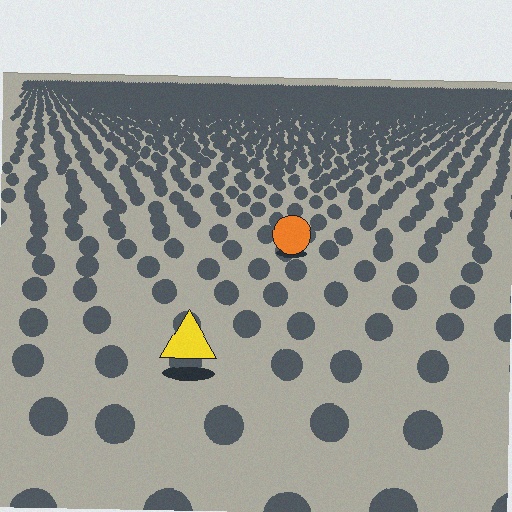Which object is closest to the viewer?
The yellow triangle is closest. The texture marks near it are larger and more spread out.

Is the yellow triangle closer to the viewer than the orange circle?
Yes. The yellow triangle is closer — you can tell from the texture gradient: the ground texture is coarser near it.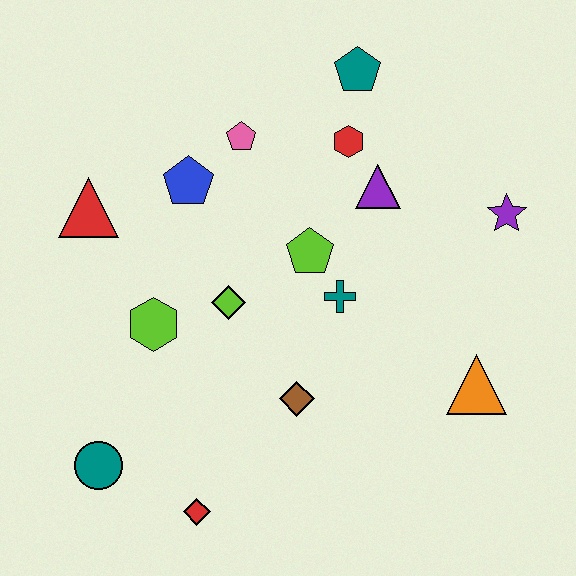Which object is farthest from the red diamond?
The teal pentagon is farthest from the red diamond.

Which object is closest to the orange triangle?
The teal cross is closest to the orange triangle.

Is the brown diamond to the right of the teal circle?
Yes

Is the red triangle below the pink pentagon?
Yes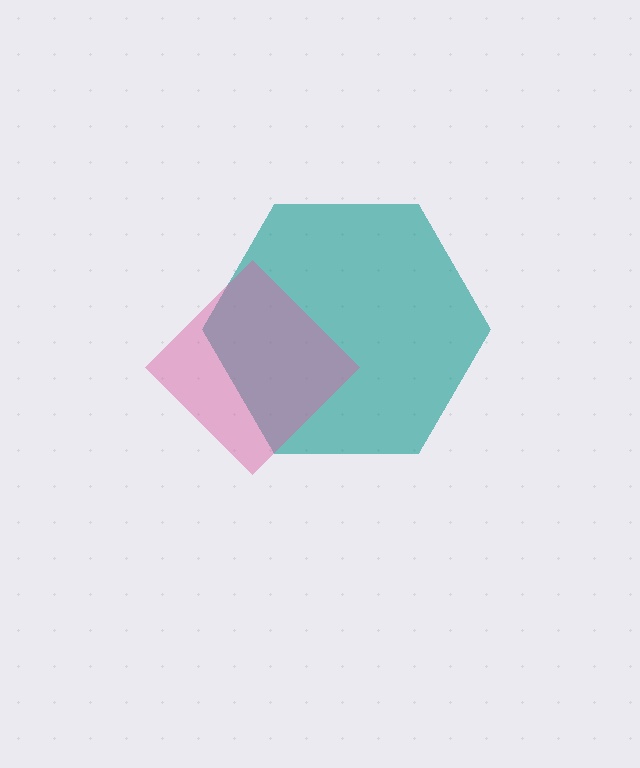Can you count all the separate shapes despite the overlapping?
Yes, there are 2 separate shapes.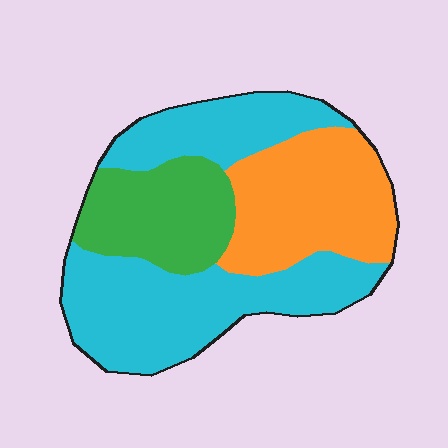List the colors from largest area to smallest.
From largest to smallest: cyan, orange, green.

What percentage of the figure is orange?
Orange covers about 30% of the figure.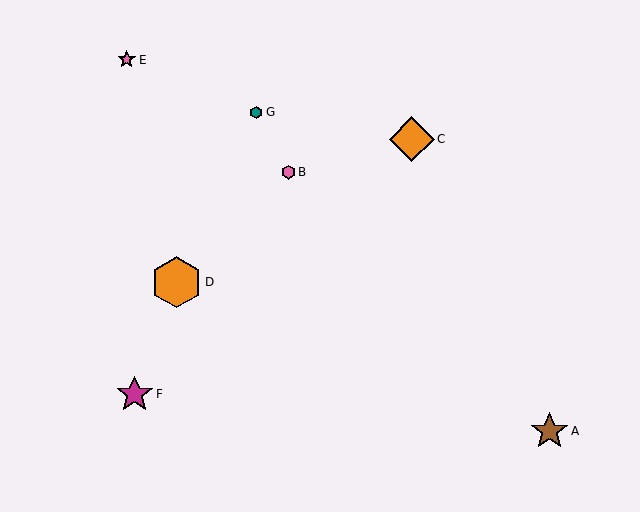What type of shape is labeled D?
Shape D is an orange hexagon.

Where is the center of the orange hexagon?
The center of the orange hexagon is at (177, 282).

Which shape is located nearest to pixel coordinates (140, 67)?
The pink star (labeled E) at (127, 60) is nearest to that location.